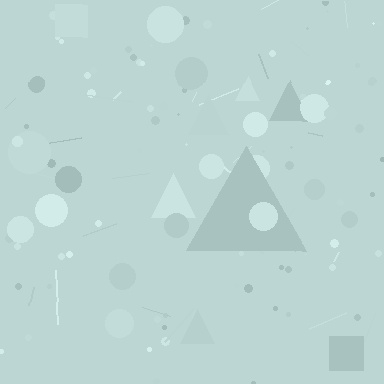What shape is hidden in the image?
A triangle is hidden in the image.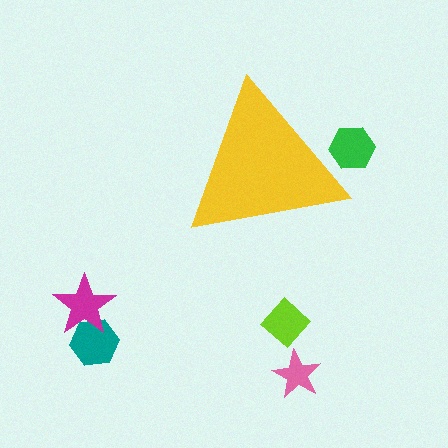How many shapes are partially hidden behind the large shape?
1 shape is partially hidden.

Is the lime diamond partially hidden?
No, the lime diamond is fully visible.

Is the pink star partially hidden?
No, the pink star is fully visible.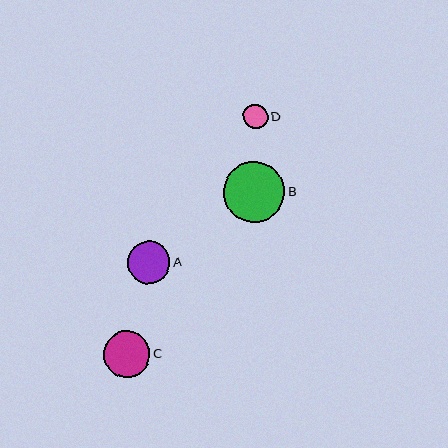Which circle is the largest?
Circle B is the largest with a size of approximately 61 pixels.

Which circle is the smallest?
Circle D is the smallest with a size of approximately 24 pixels.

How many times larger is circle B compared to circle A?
Circle B is approximately 1.4 times the size of circle A.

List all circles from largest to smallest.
From largest to smallest: B, C, A, D.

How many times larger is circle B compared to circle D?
Circle B is approximately 2.5 times the size of circle D.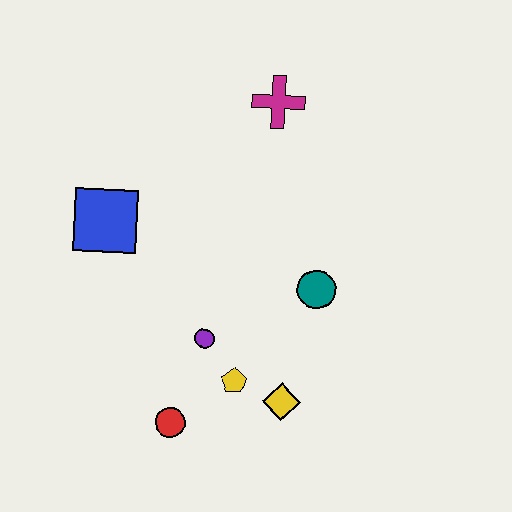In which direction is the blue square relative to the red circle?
The blue square is above the red circle.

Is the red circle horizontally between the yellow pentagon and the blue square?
Yes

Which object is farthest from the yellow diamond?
The magenta cross is farthest from the yellow diamond.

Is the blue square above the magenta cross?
No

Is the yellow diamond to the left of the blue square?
No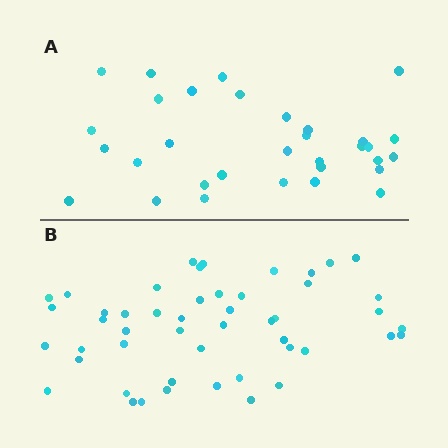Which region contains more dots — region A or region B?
Region B (the bottom region) has more dots.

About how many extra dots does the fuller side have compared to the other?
Region B has approximately 15 more dots than region A.